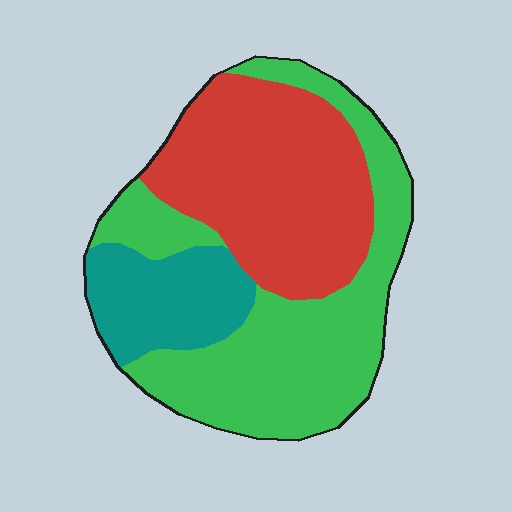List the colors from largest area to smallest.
From largest to smallest: green, red, teal.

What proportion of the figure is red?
Red covers roughly 40% of the figure.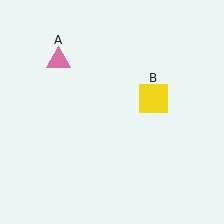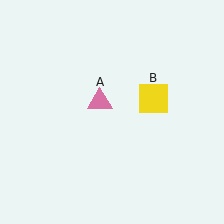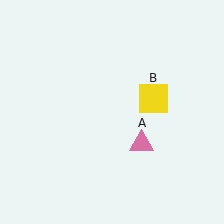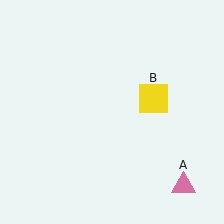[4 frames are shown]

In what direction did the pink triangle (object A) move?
The pink triangle (object A) moved down and to the right.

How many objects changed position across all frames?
1 object changed position: pink triangle (object A).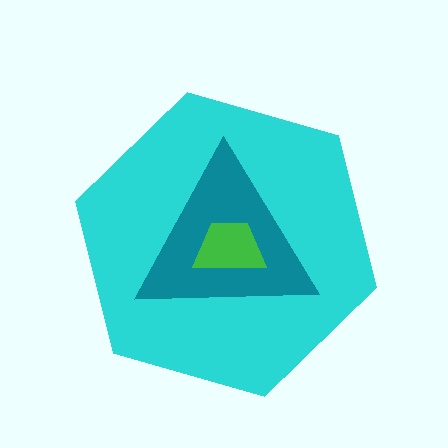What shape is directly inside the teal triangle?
The green trapezoid.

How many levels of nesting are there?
3.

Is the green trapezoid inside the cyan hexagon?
Yes.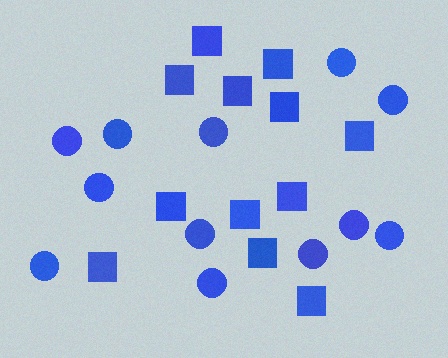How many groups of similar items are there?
There are 2 groups: one group of circles (12) and one group of squares (12).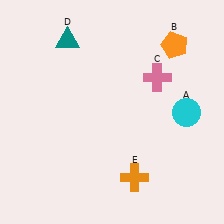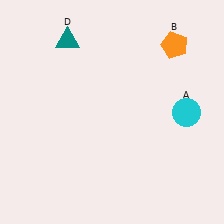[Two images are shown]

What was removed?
The pink cross (C), the orange cross (E) were removed in Image 2.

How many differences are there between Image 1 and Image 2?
There are 2 differences between the two images.